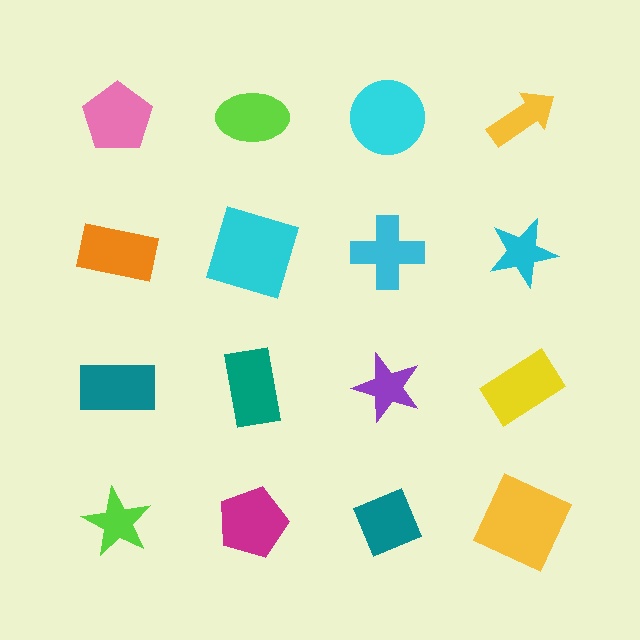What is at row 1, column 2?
A lime ellipse.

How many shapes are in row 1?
4 shapes.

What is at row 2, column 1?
An orange rectangle.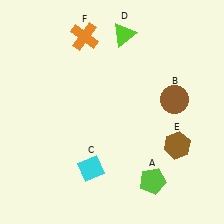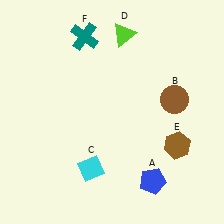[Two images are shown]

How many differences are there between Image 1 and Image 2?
There are 2 differences between the two images.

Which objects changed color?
A changed from lime to blue. F changed from orange to teal.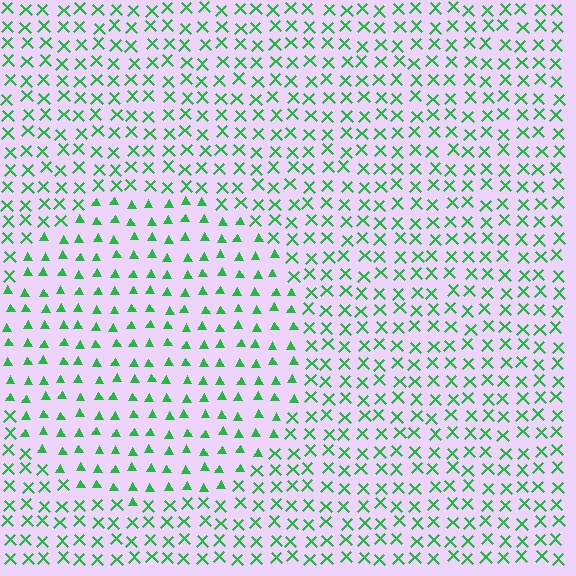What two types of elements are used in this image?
The image uses triangles inside the circle region and X marks outside it.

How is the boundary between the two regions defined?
The boundary is defined by a change in element shape: triangles inside vs. X marks outside. All elements share the same color and spacing.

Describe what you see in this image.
The image is filled with small green elements arranged in a uniform grid. A circle-shaped region contains triangles, while the surrounding area contains X marks. The boundary is defined purely by the change in element shape.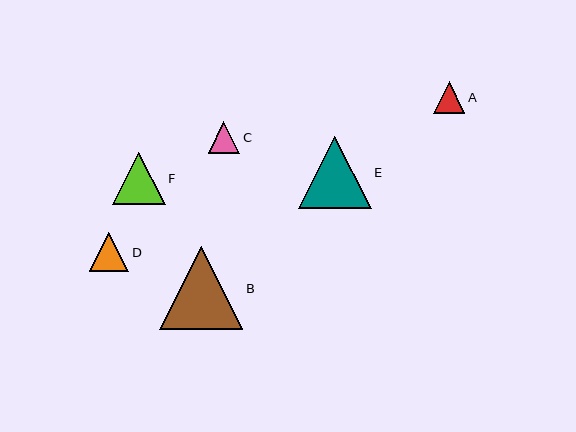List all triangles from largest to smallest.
From largest to smallest: B, E, F, D, C, A.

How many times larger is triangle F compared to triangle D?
Triangle F is approximately 1.3 times the size of triangle D.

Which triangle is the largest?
Triangle B is the largest with a size of approximately 84 pixels.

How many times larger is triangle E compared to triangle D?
Triangle E is approximately 1.8 times the size of triangle D.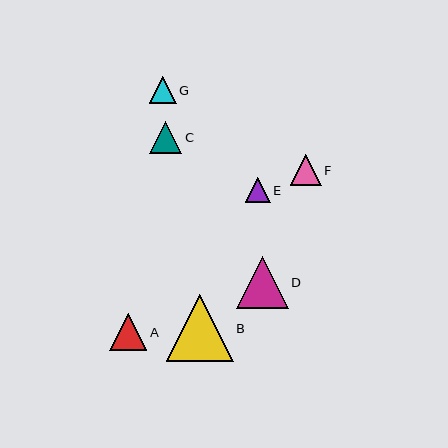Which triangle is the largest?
Triangle B is the largest with a size of approximately 67 pixels.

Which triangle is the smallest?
Triangle E is the smallest with a size of approximately 25 pixels.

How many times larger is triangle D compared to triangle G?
Triangle D is approximately 1.9 times the size of triangle G.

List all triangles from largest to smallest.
From largest to smallest: B, D, A, C, F, G, E.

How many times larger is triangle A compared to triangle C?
Triangle A is approximately 1.2 times the size of triangle C.